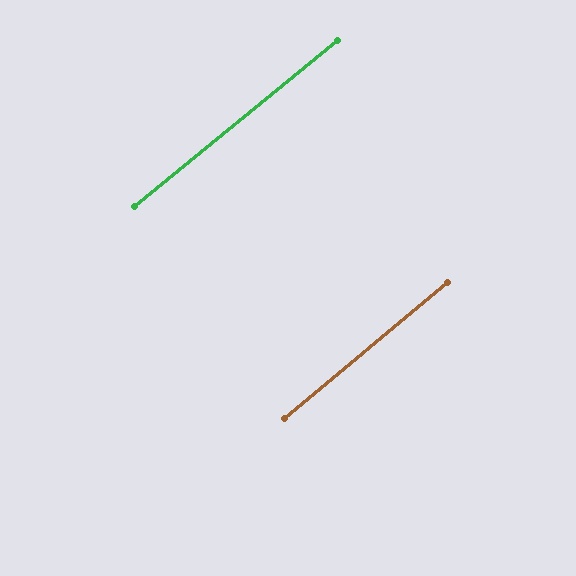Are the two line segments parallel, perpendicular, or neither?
Parallel — their directions differ by only 0.3°.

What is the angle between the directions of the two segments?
Approximately 0 degrees.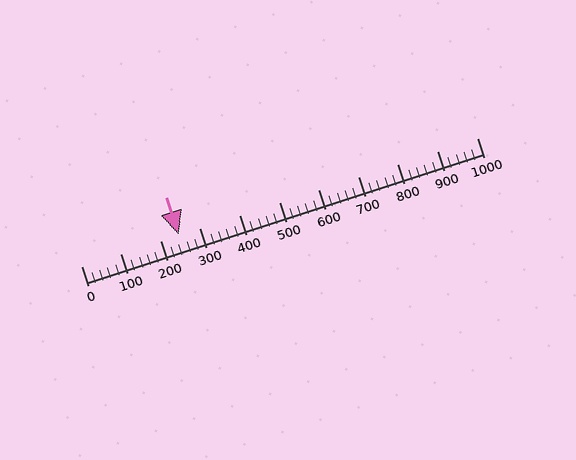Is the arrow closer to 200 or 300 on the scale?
The arrow is closer to 200.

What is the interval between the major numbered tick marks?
The major tick marks are spaced 100 units apart.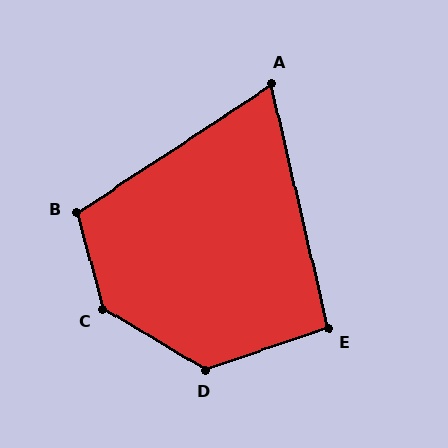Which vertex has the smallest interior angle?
A, at approximately 70 degrees.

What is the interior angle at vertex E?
Approximately 96 degrees (obtuse).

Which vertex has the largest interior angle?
C, at approximately 136 degrees.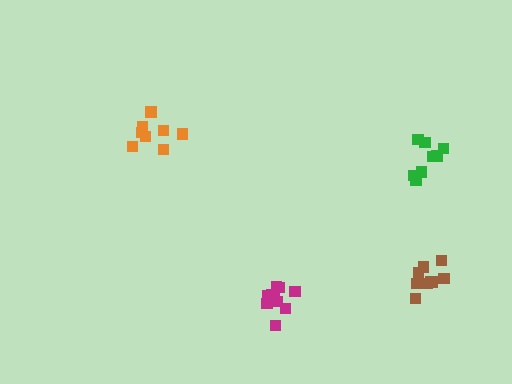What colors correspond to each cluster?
The clusters are colored: orange, magenta, green, brown.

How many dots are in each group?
Group 1: 8 dots, Group 2: 10 dots, Group 3: 8 dots, Group 4: 9 dots (35 total).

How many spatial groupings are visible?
There are 4 spatial groupings.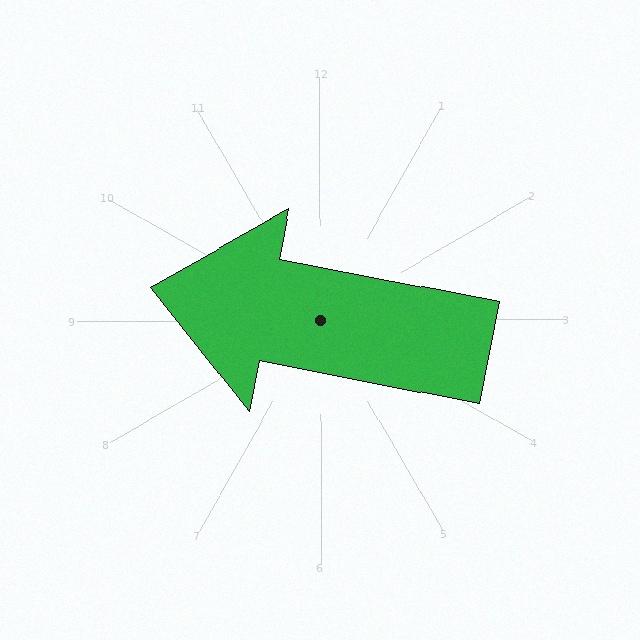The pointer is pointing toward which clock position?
Roughly 9 o'clock.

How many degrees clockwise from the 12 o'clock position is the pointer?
Approximately 281 degrees.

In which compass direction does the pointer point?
West.